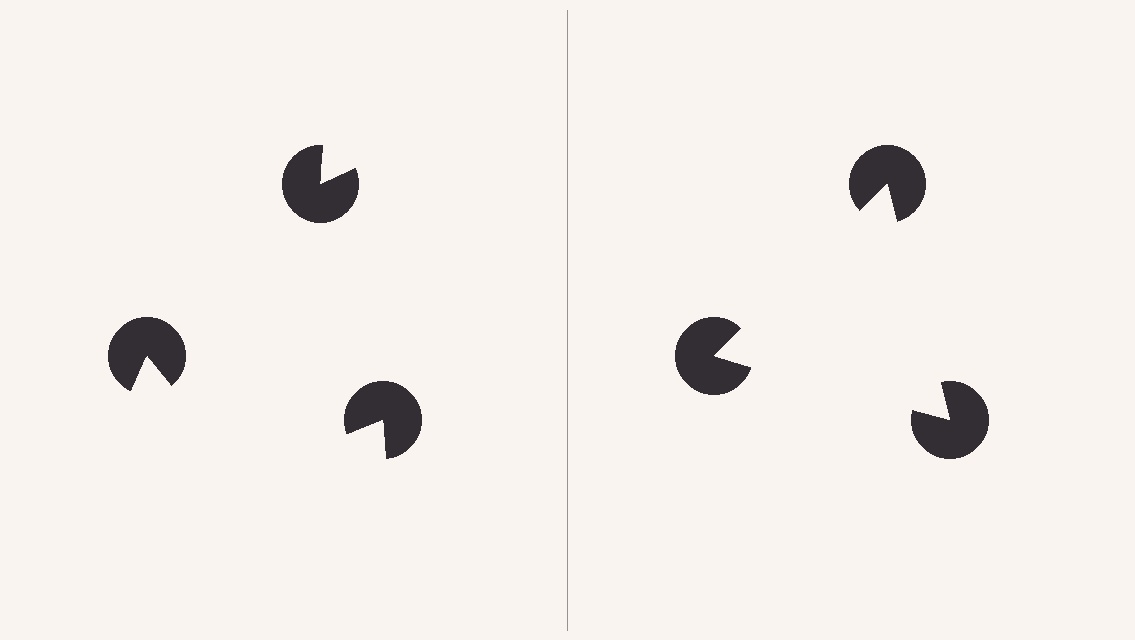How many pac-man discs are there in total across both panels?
6 — 3 on each side.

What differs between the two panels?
The pac-man discs are positioned identically on both sides; only the wedge orientations differ. On the right they align to a triangle; on the left they are misaligned.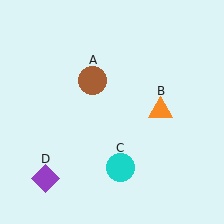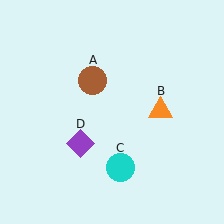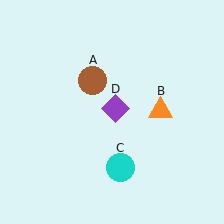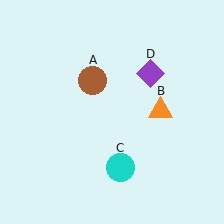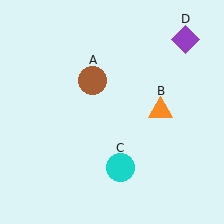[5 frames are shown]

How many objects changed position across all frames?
1 object changed position: purple diamond (object D).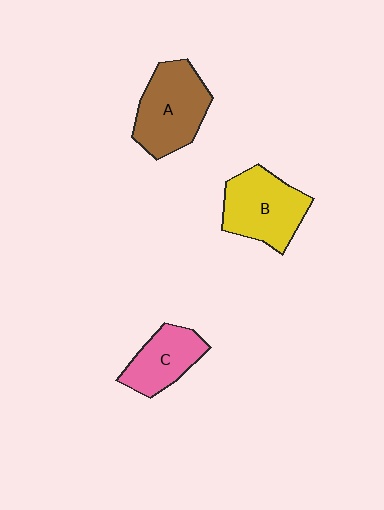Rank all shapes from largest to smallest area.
From largest to smallest: A (brown), B (yellow), C (pink).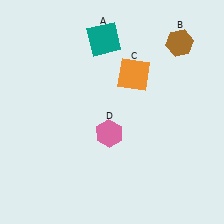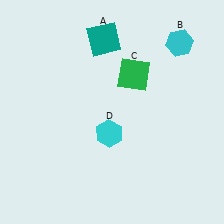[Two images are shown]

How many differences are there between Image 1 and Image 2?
There are 3 differences between the two images.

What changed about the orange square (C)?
In Image 1, C is orange. In Image 2, it changed to green.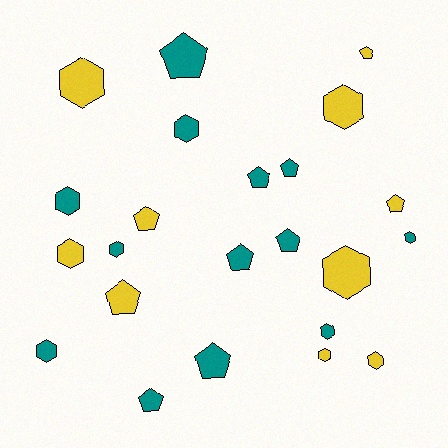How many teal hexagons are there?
There are 6 teal hexagons.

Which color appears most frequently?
Teal, with 13 objects.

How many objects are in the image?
There are 23 objects.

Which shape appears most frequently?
Hexagon, with 12 objects.